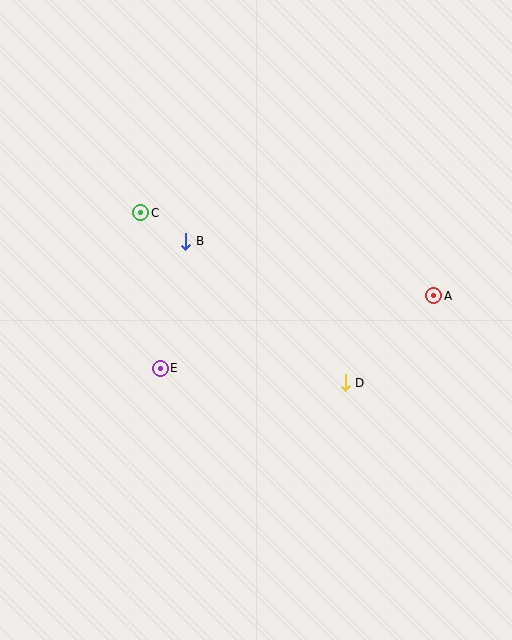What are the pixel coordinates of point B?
Point B is at (186, 241).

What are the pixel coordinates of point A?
Point A is at (434, 296).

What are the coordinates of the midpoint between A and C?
The midpoint between A and C is at (287, 254).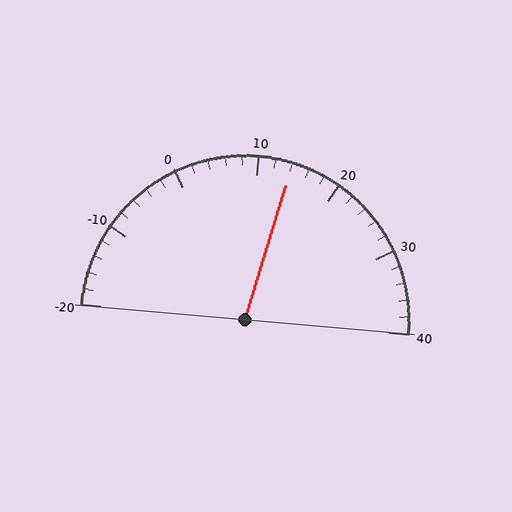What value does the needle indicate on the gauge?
The needle indicates approximately 14.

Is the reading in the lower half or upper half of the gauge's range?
The reading is in the upper half of the range (-20 to 40).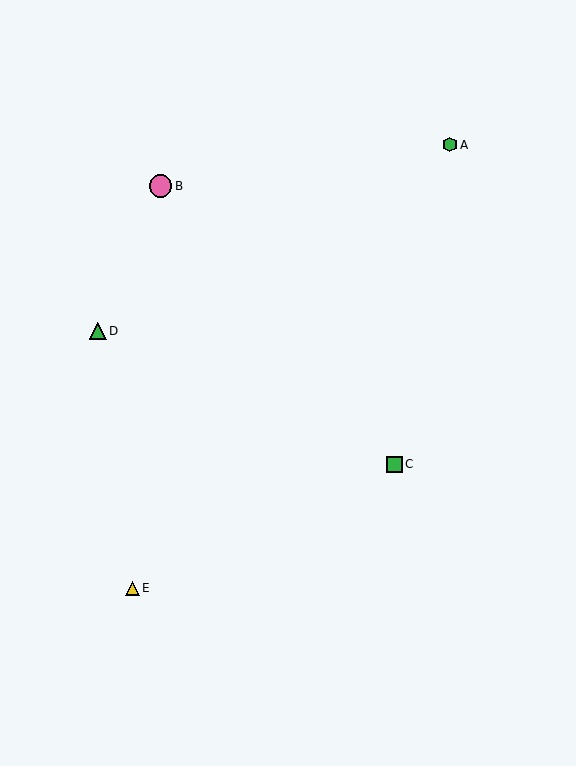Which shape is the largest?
The pink circle (labeled B) is the largest.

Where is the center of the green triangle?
The center of the green triangle is at (98, 331).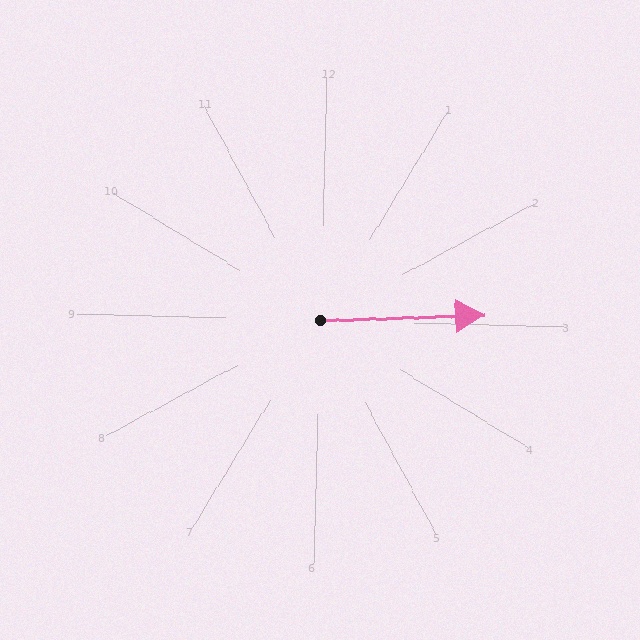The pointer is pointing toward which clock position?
Roughly 3 o'clock.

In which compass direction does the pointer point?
East.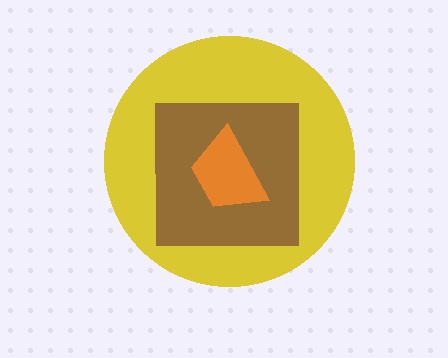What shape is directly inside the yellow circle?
The brown square.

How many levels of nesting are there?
3.